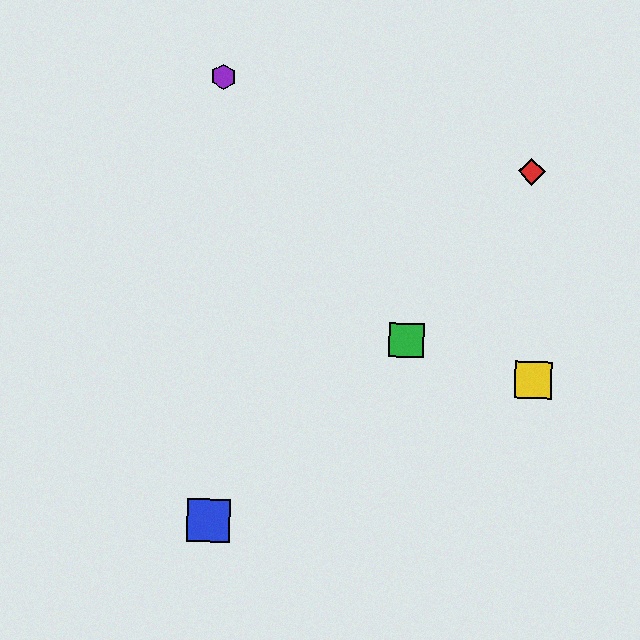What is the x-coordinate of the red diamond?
The red diamond is at x≈532.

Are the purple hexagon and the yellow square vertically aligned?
No, the purple hexagon is at x≈223 and the yellow square is at x≈533.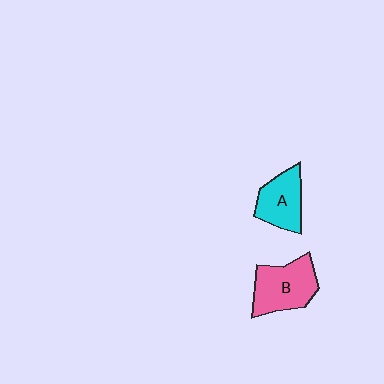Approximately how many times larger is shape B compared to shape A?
Approximately 1.3 times.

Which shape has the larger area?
Shape B (pink).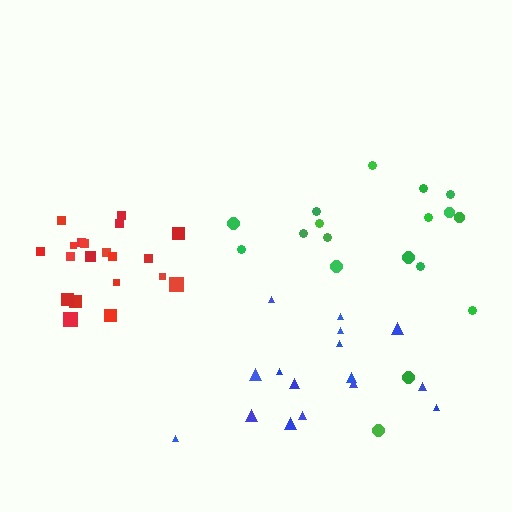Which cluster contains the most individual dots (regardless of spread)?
Red (20).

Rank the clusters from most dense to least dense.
red, green, blue.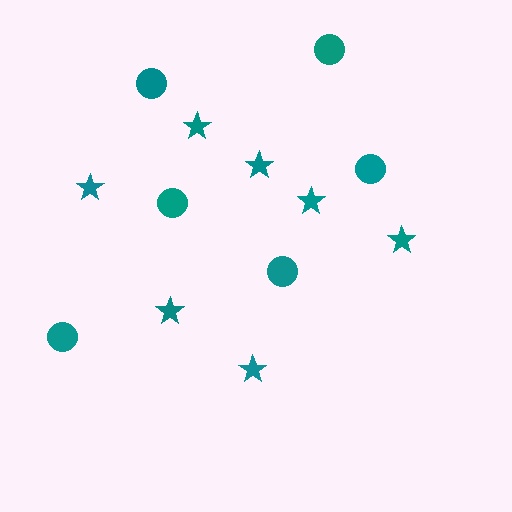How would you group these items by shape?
There are 2 groups: one group of stars (7) and one group of circles (6).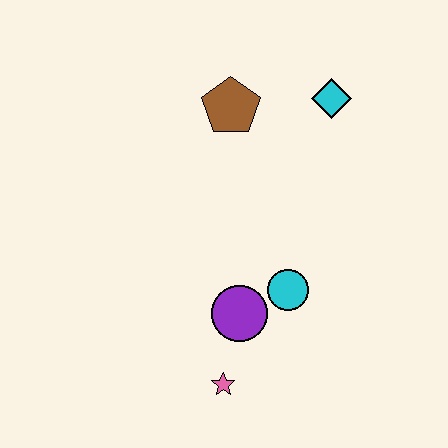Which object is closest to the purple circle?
The cyan circle is closest to the purple circle.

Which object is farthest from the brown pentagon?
The pink star is farthest from the brown pentagon.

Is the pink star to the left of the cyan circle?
Yes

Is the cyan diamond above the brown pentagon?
Yes